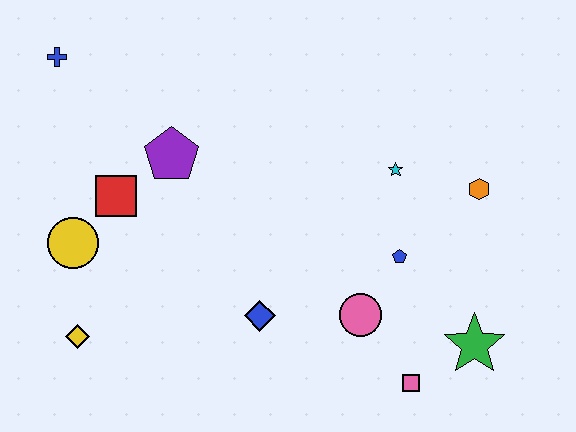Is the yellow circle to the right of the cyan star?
No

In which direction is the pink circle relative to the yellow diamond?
The pink circle is to the right of the yellow diamond.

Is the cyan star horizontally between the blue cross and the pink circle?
No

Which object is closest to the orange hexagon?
The cyan star is closest to the orange hexagon.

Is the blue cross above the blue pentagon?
Yes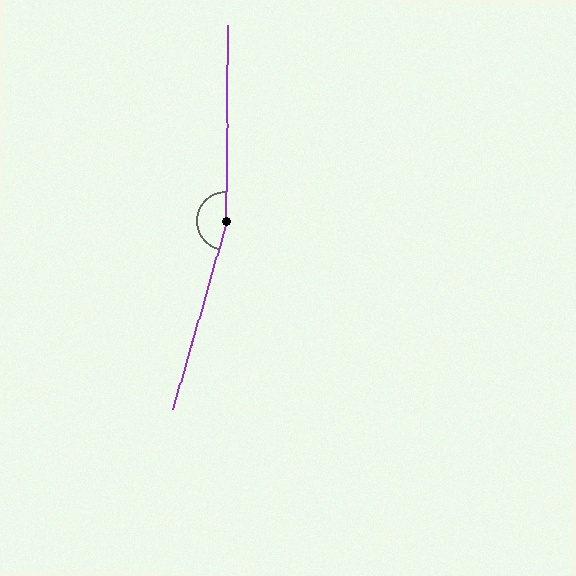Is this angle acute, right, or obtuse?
It is obtuse.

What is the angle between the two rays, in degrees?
Approximately 165 degrees.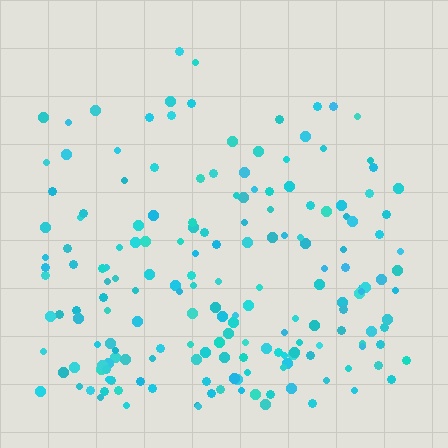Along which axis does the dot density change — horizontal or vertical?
Vertical.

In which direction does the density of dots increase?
From top to bottom, with the bottom side densest.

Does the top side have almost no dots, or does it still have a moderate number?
Still a moderate number, just noticeably fewer than the bottom.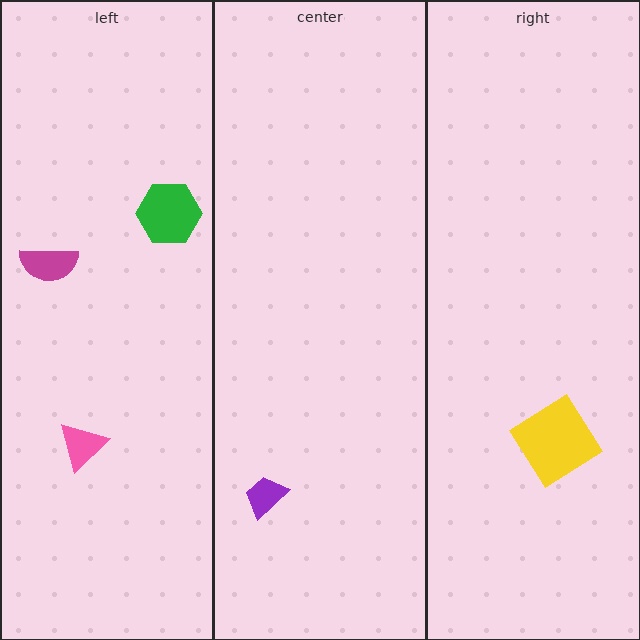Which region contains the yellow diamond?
The right region.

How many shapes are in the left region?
3.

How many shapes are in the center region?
1.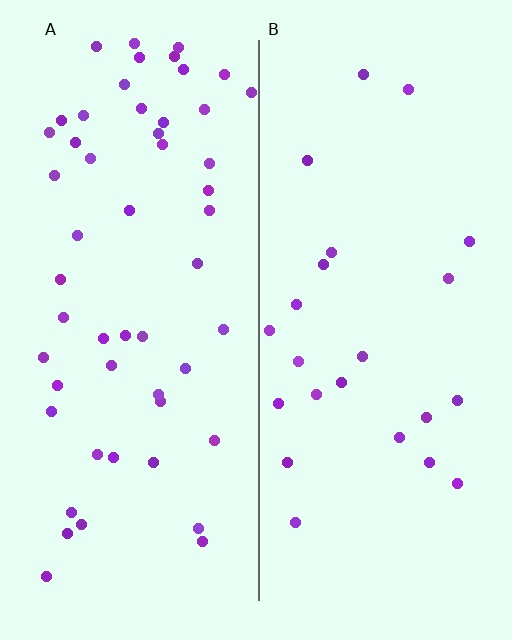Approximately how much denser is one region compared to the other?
Approximately 2.3× — region A over region B.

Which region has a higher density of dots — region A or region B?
A (the left).